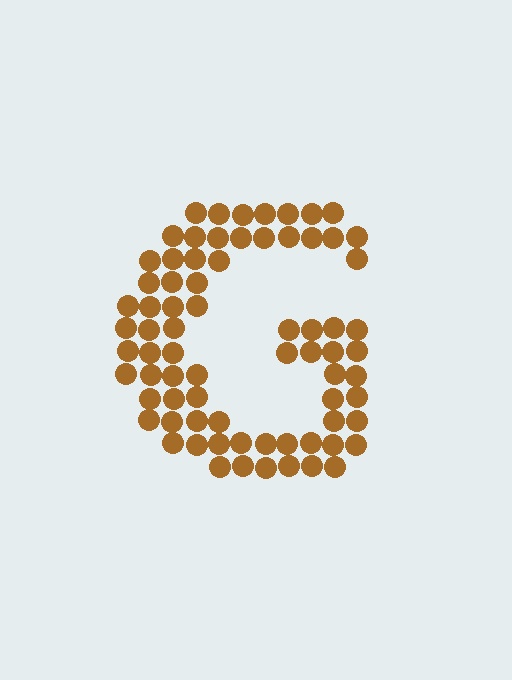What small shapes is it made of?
It is made of small circles.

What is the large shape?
The large shape is the letter G.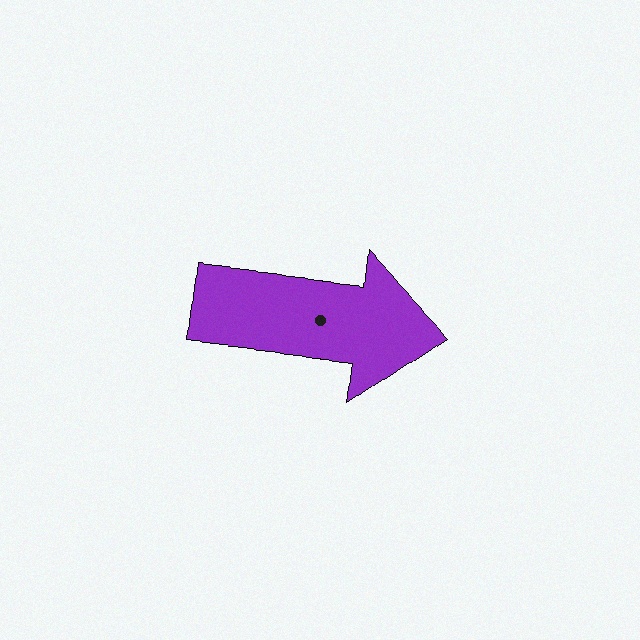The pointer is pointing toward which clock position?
Roughly 3 o'clock.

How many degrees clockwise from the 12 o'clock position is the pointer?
Approximately 96 degrees.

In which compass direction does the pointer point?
East.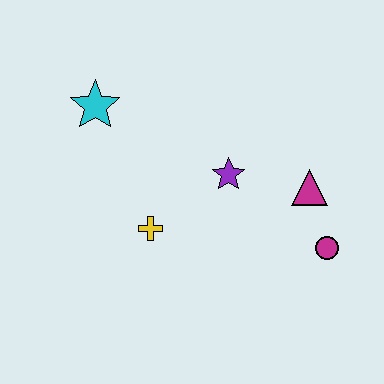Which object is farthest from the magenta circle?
The cyan star is farthest from the magenta circle.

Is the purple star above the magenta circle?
Yes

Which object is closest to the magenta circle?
The magenta triangle is closest to the magenta circle.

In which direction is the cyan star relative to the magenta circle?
The cyan star is to the left of the magenta circle.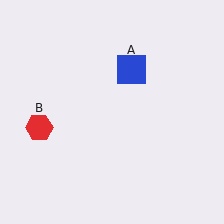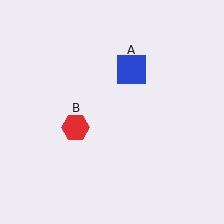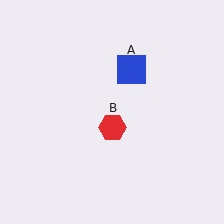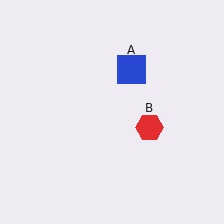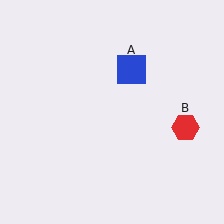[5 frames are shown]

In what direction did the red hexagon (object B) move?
The red hexagon (object B) moved right.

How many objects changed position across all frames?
1 object changed position: red hexagon (object B).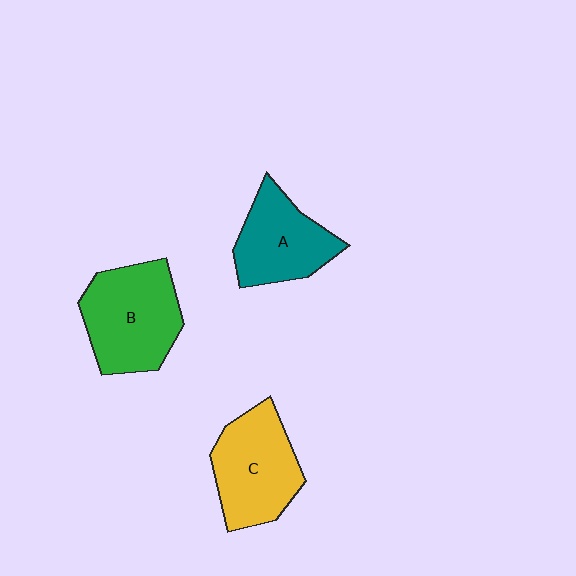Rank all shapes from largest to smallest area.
From largest to smallest: B (green), C (yellow), A (teal).